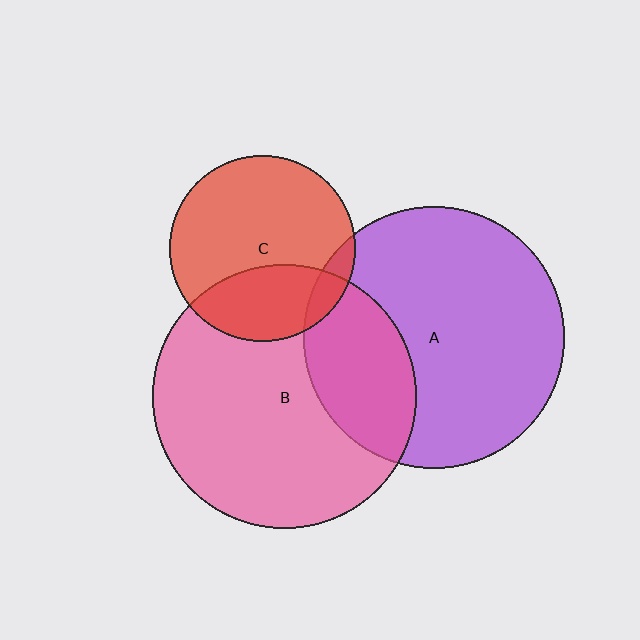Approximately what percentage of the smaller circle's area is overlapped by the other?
Approximately 30%.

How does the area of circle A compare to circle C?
Approximately 2.0 times.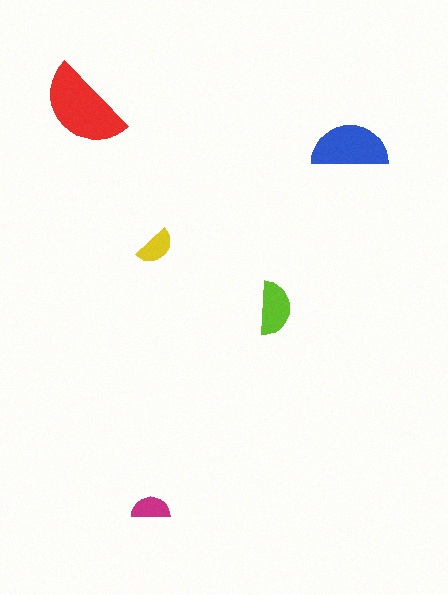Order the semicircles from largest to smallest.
the red one, the blue one, the lime one, the yellow one, the magenta one.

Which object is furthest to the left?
The red semicircle is leftmost.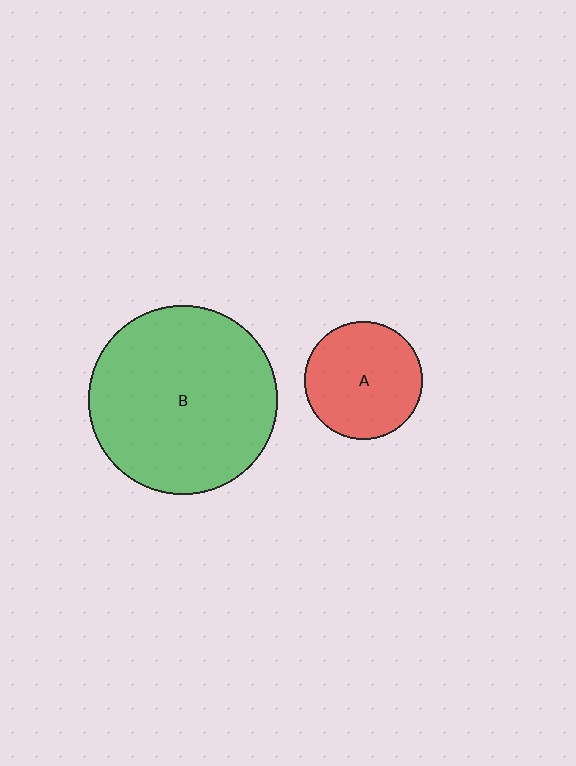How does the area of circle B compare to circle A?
Approximately 2.5 times.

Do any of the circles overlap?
No, none of the circles overlap.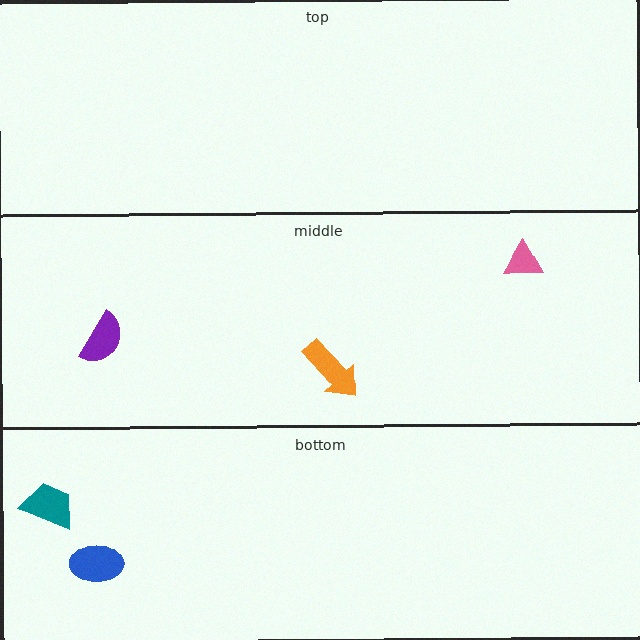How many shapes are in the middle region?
3.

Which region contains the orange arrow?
The middle region.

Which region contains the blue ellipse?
The bottom region.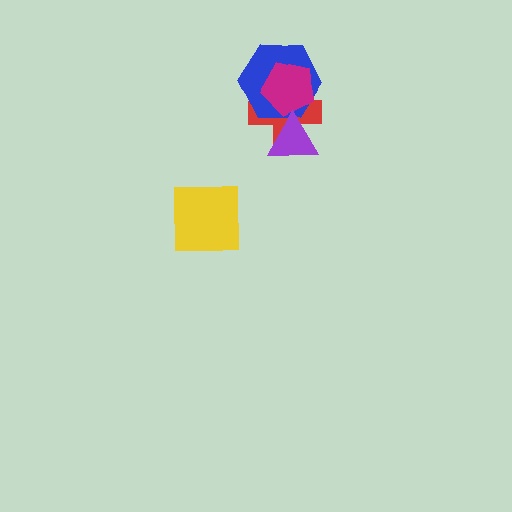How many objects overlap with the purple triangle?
3 objects overlap with the purple triangle.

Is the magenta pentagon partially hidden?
Yes, it is partially covered by another shape.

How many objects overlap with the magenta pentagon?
3 objects overlap with the magenta pentagon.